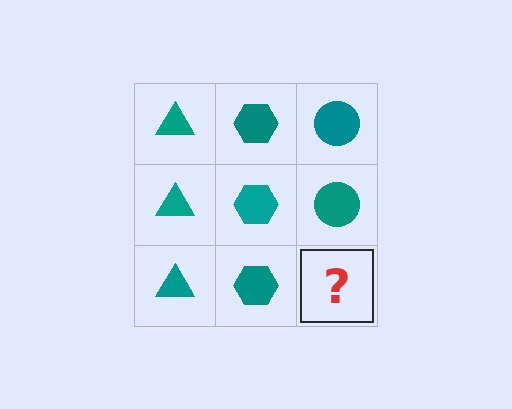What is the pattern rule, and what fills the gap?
The rule is that each column has a consistent shape. The gap should be filled with a teal circle.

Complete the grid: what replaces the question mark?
The question mark should be replaced with a teal circle.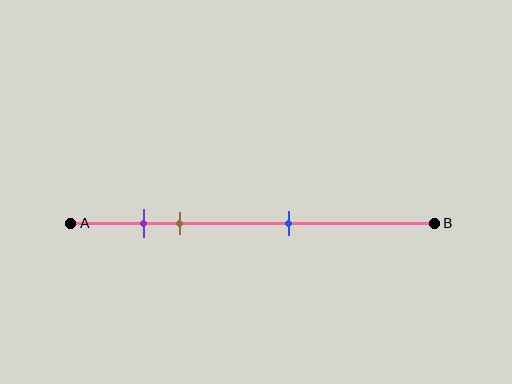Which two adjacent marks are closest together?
The purple and brown marks are the closest adjacent pair.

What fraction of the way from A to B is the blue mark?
The blue mark is approximately 60% (0.6) of the way from A to B.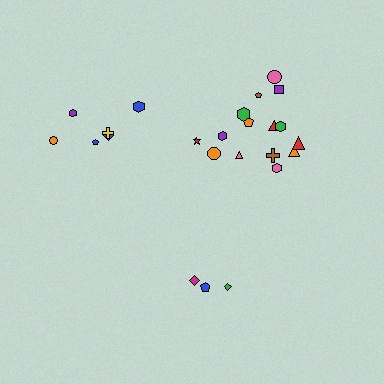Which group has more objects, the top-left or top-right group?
The top-right group.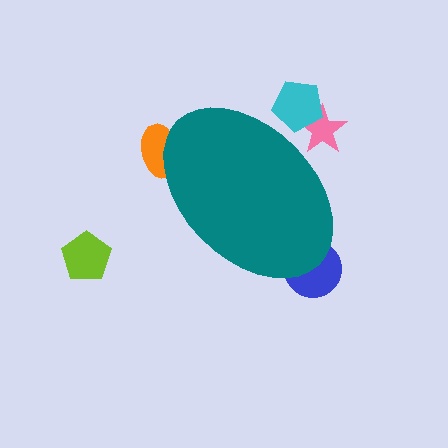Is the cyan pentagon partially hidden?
Yes, the cyan pentagon is partially hidden behind the teal ellipse.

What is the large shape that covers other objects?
A teal ellipse.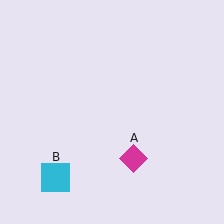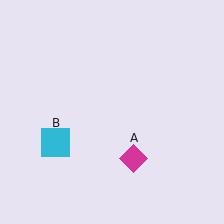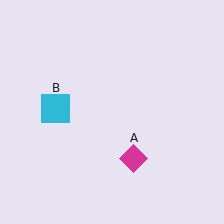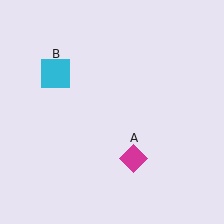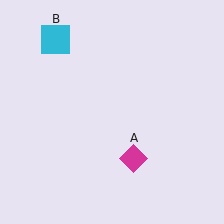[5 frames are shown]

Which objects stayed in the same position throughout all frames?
Magenta diamond (object A) remained stationary.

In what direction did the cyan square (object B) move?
The cyan square (object B) moved up.